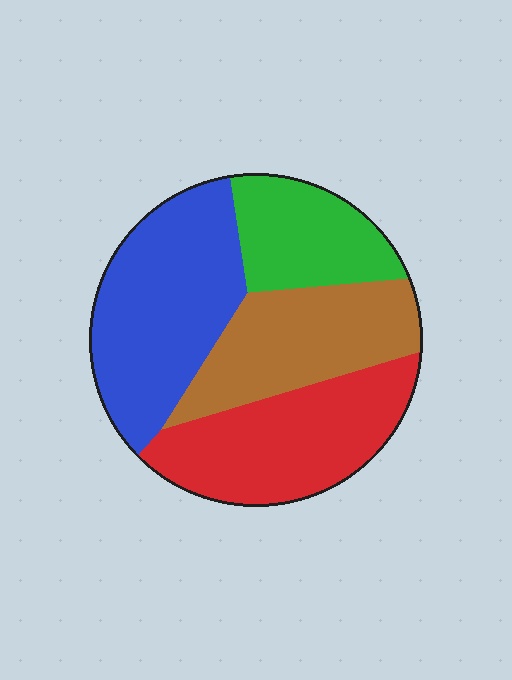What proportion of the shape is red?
Red takes up about one quarter (1/4) of the shape.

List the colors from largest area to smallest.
From largest to smallest: blue, red, brown, green.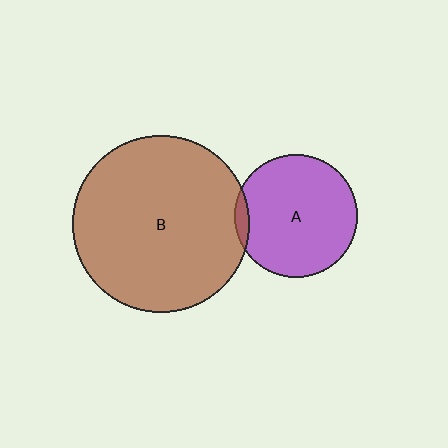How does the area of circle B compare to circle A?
Approximately 2.1 times.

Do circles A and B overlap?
Yes.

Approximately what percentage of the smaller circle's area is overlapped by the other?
Approximately 5%.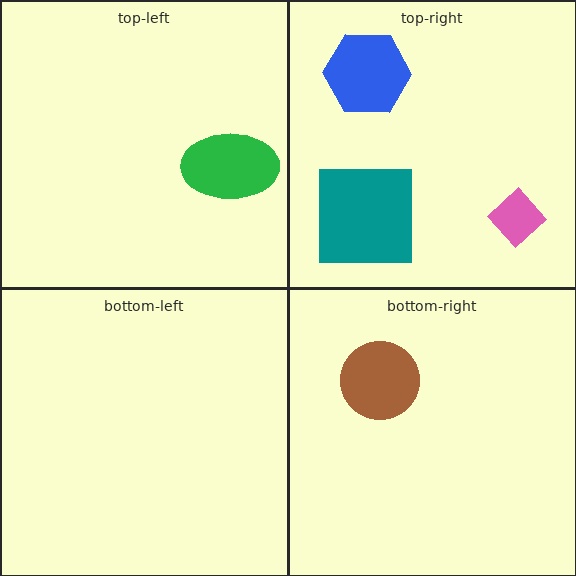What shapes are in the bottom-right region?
The brown circle.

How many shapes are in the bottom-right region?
1.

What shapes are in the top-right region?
The blue hexagon, the pink diamond, the teal square.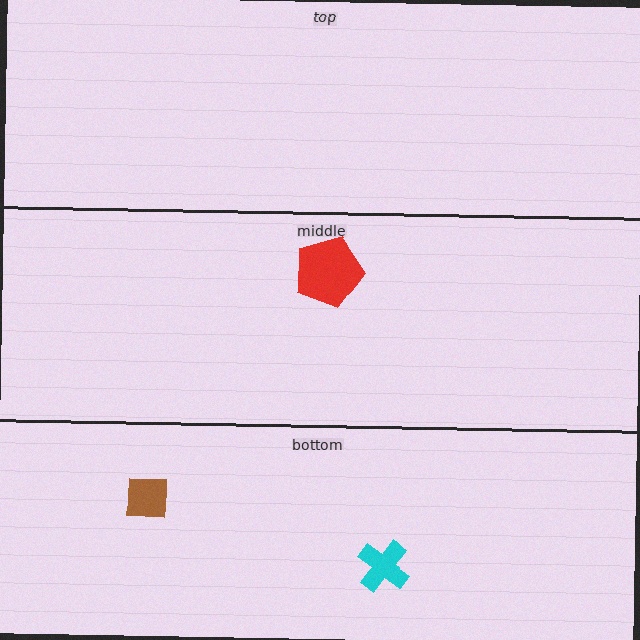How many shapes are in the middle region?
1.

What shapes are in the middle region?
The red pentagon.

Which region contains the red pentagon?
The middle region.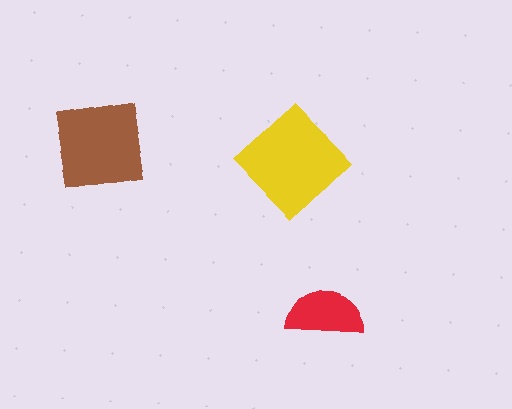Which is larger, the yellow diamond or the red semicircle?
The yellow diamond.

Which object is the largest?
The yellow diamond.